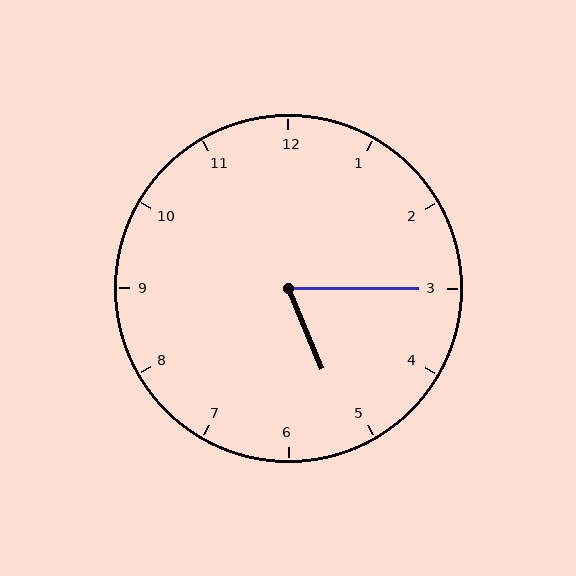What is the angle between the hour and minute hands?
Approximately 68 degrees.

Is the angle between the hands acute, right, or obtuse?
It is acute.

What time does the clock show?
5:15.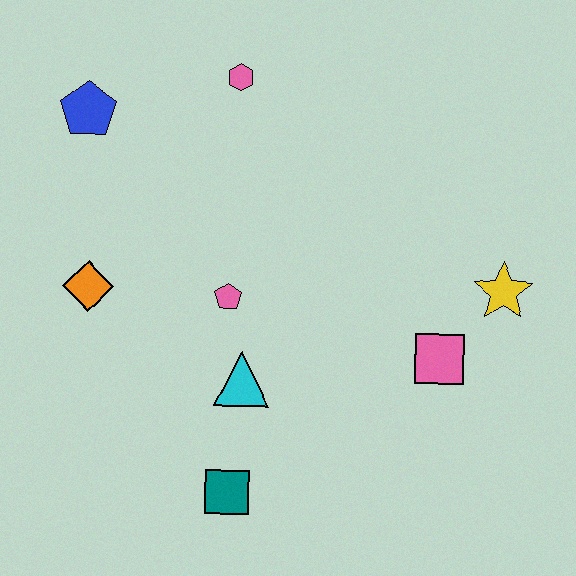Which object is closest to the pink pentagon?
The cyan triangle is closest to the pink pentagon.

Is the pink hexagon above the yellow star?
Yes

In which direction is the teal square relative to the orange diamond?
The teal square is below the orange diamond.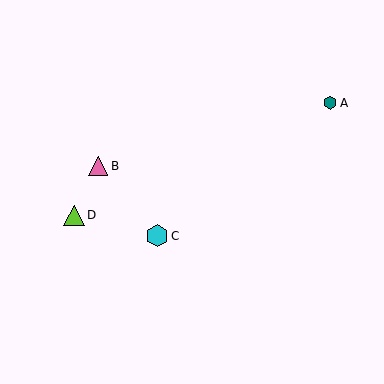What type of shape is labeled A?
Shape A is a teal hexagon.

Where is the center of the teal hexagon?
The center of the teal hexagon is at (330, 103).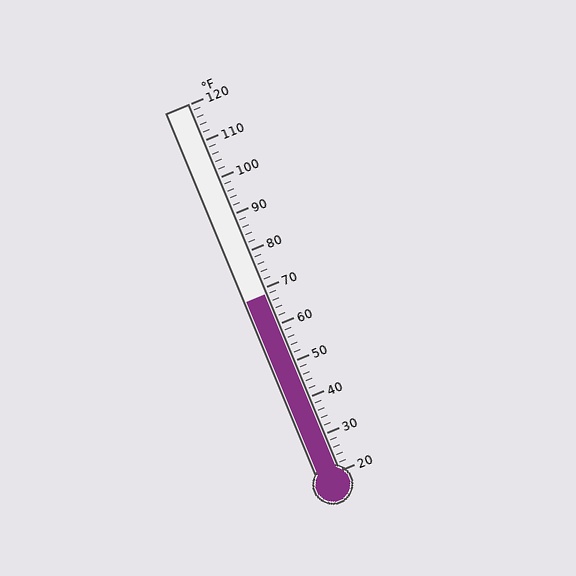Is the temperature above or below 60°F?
The temperature is above 60°F.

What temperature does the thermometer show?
The thermometer shows approximately 68°F.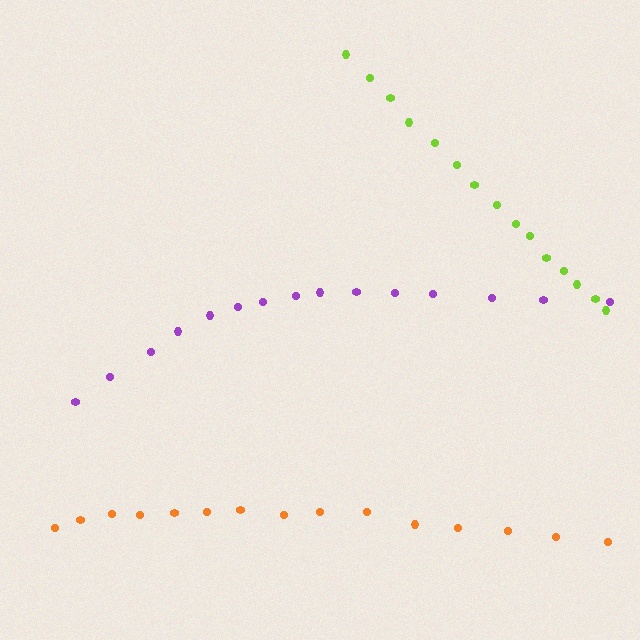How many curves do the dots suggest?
There are 3 distinct paths.